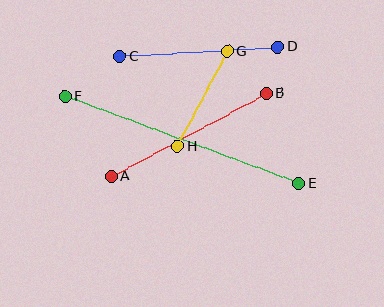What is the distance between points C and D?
The distance is approximately 158 pixels.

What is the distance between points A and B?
The distance is approximately 176 pixels.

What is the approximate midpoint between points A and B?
The midpoint is at approximately (189, 135) pixels.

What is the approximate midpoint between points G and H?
The midpoint is at approximately (202, 99) pixels.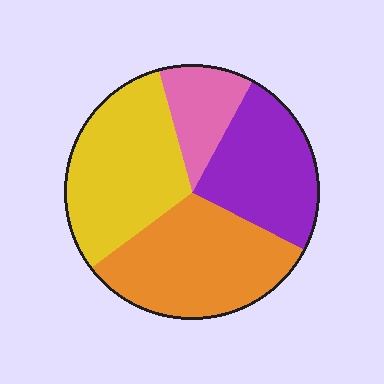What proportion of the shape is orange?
Orange takes up about one third (1/3) of the shape.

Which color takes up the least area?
Pink, at roughly 10%.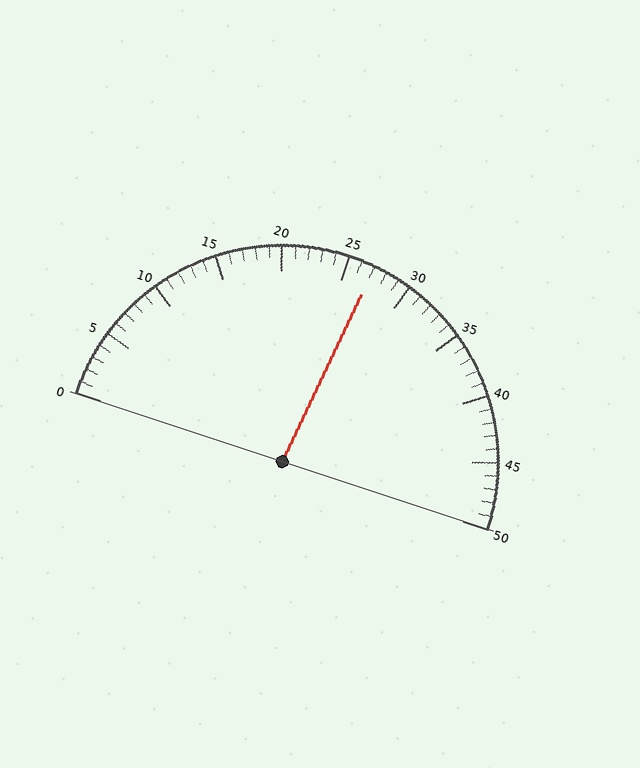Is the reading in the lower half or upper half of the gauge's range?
The reading is in the upper half of the range (0 to 50).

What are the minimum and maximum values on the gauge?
The gauge ranges from 0 to 50.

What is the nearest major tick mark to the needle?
The nearest major tick mark is 25.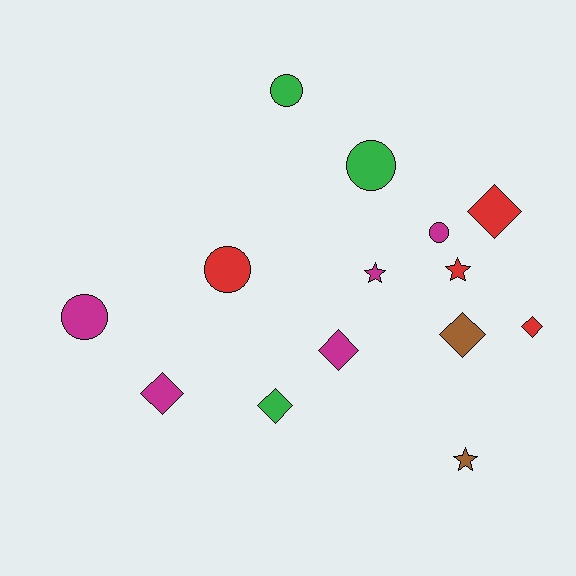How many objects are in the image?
There are 14 objects.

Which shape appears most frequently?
Diamond, with 6 objects.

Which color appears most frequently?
Magenta, with 5 objects.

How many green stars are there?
There are no green stars.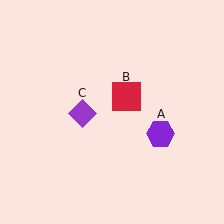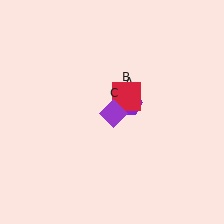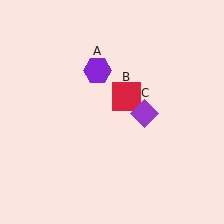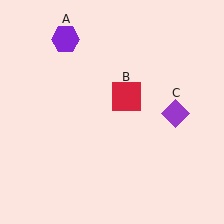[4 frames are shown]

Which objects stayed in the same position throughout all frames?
Red square (object B) remained stationary.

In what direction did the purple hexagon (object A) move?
The purple hexagon (object A) moved up and to the left.